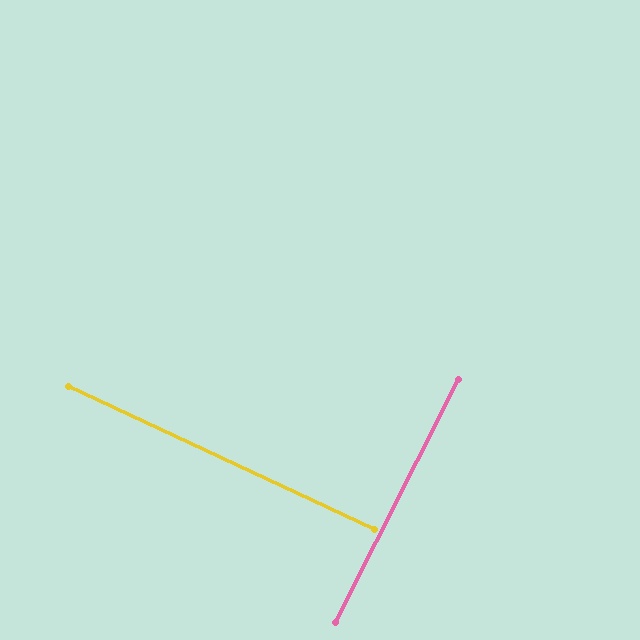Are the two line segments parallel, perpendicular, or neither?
Perpendicular — they meet at approximately 88°.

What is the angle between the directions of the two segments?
Approximately 88 degrees.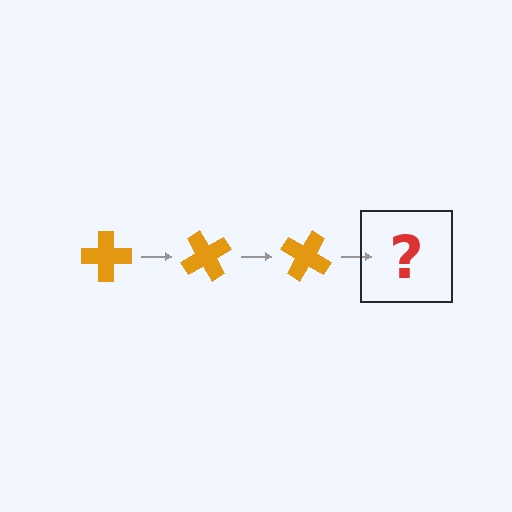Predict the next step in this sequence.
The next step is an orange cross rotated 180 degrees.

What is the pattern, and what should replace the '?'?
The pattern is that the cross rotates 60 degrees each step. The '?' should be an orange cross rotated 180 degrees.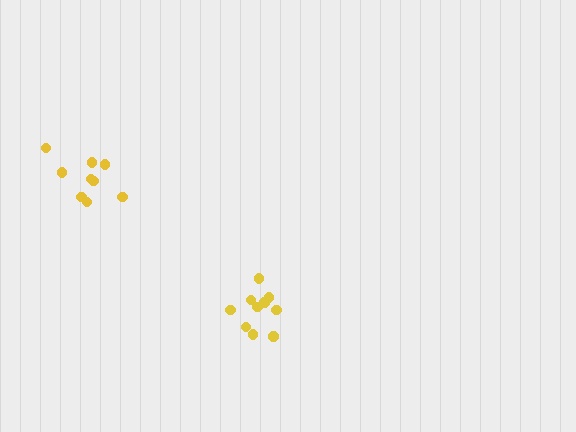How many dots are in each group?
Group 1: 9 dots, Group 2: 10 dots (19 total).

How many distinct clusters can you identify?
There are 2 distinct clusters.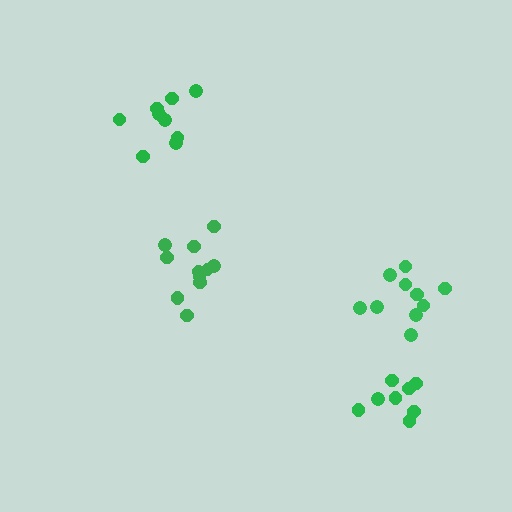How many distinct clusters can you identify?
There are 4 distinct clusters.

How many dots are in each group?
Group 1: 8 dots, Group 2: 10 dots, Group 3: 11 dots, Group 4: 9 dots (38 total).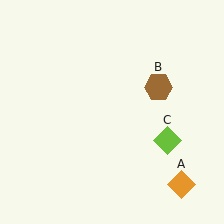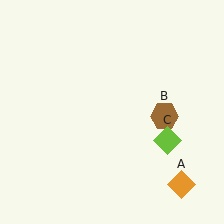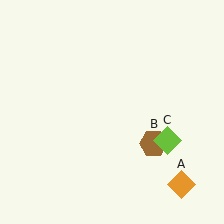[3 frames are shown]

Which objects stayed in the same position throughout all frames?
Orange diamond (object A) and lime diamond (object C) remained stationary.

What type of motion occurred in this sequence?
The brown hexagon (object B) rotated clockwise around the center of the scene.